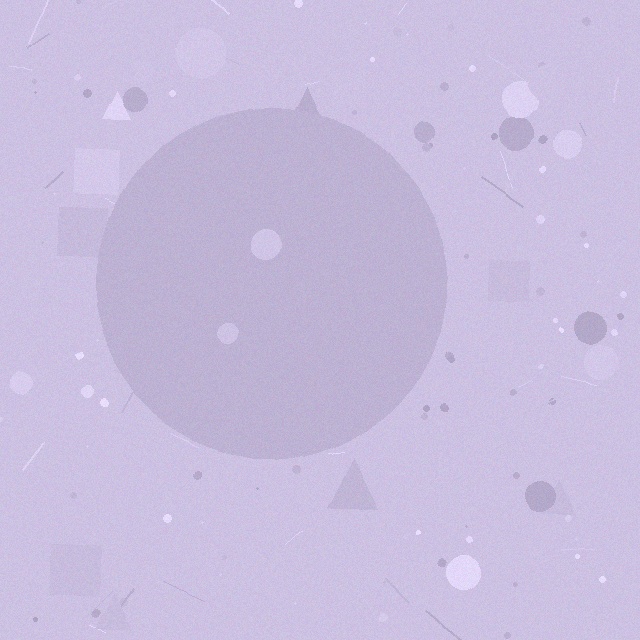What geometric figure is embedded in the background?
A circle is embedded in the background.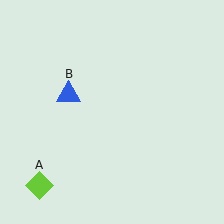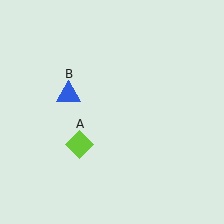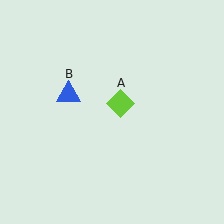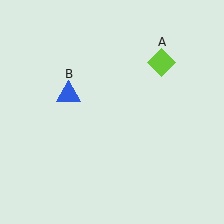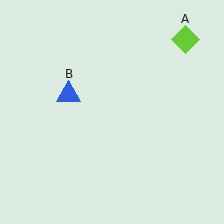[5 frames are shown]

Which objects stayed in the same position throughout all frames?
Blue triangle (object B) remained stationary.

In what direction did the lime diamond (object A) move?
The lime diamond (object A) moved up and to the right.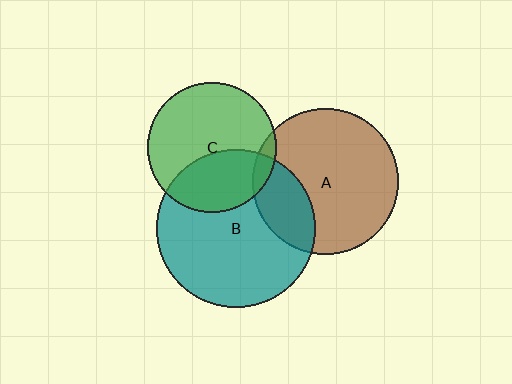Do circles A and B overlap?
Yes.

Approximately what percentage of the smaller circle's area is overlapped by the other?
Approximately 25%.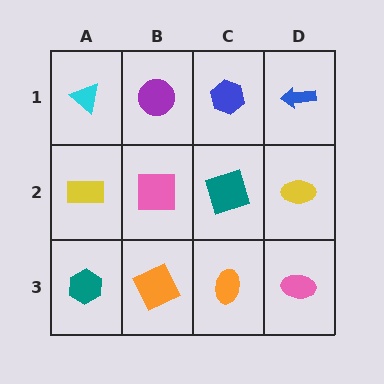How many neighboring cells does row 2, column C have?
4.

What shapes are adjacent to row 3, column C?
A teal square (row 2, column C), an orange square (row 3, column B), a pink ellipse (row 3, column D).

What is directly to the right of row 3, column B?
An orange ellipse.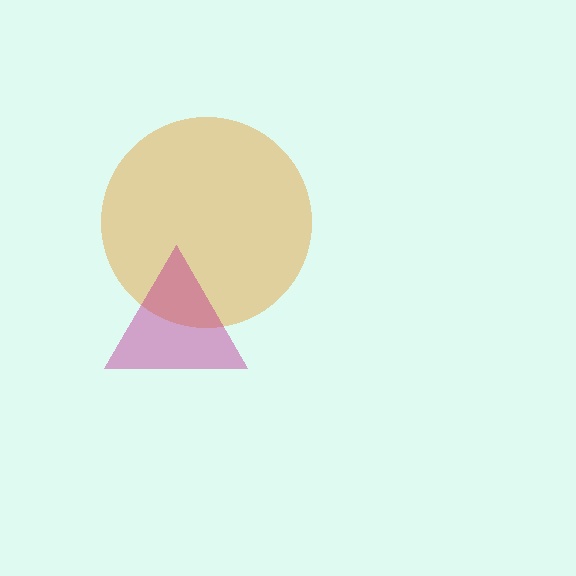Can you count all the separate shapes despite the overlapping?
Yes, there are 2 separate shapes.